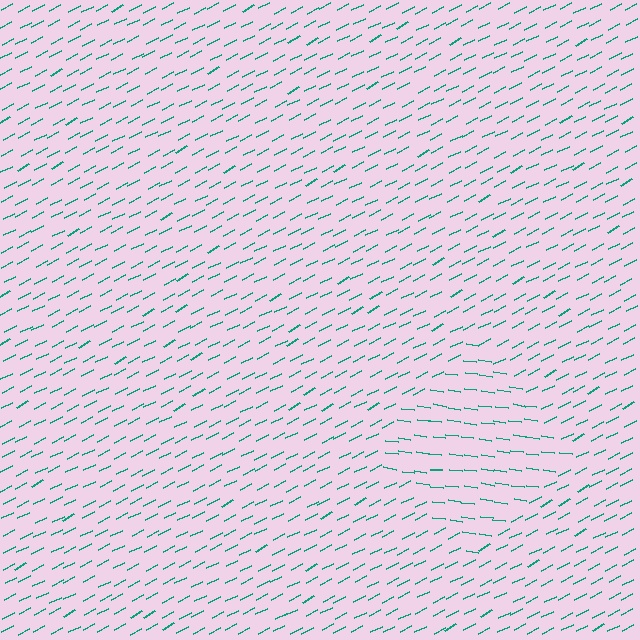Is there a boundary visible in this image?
Yes, there is a texture boundary formed by a change in line orientation.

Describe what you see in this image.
The image is filled with small teal line segments. A diamond region in the image has lines oriented differently from the surrounding lines, creating a visible texture boundary.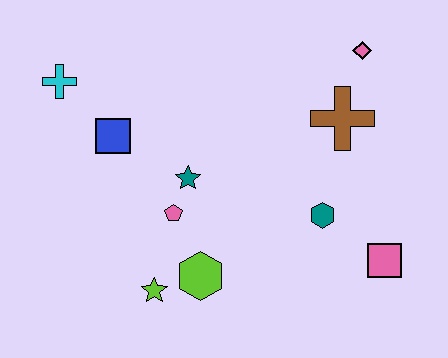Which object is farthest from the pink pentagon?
The pink diamond is farthest from the pink pentagon.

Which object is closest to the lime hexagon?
The lime star is closest to the lime hexagon.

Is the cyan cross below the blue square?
No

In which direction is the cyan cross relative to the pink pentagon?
The cyan cross is above the pink pentagon.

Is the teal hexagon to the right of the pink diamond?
No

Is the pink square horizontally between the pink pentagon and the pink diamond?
No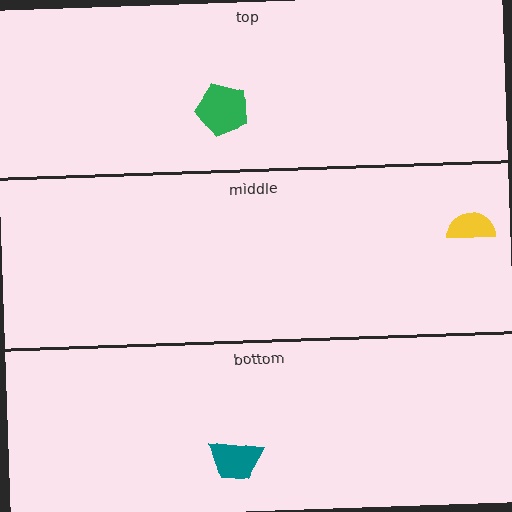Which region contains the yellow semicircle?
The middle region.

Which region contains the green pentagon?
The top region.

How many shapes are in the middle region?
1.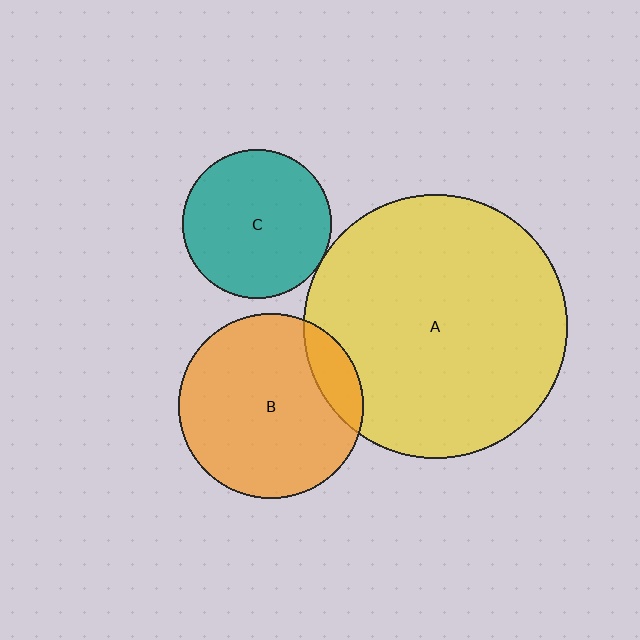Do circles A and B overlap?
Yes.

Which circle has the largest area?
Circle A (yellow).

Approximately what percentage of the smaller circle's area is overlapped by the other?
Approximately 15%.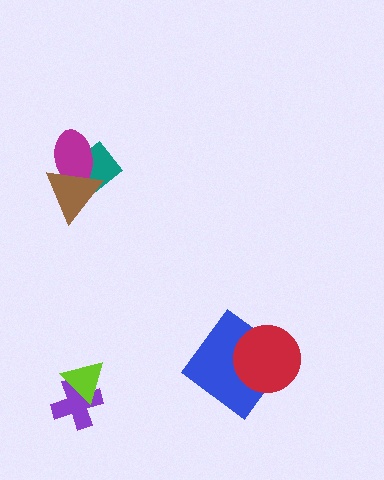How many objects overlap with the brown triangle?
2 objects overlap with the brown triangle.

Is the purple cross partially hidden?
Yes, it is partially covered by another shape.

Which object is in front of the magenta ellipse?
The brown triangle is in front of the magenta ellipse.